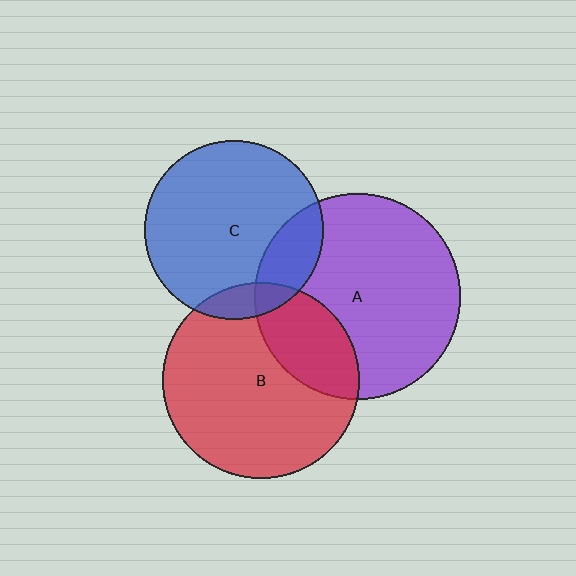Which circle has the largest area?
Circle A (purple).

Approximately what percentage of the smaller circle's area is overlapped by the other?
Approximately 10%.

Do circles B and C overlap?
Yes.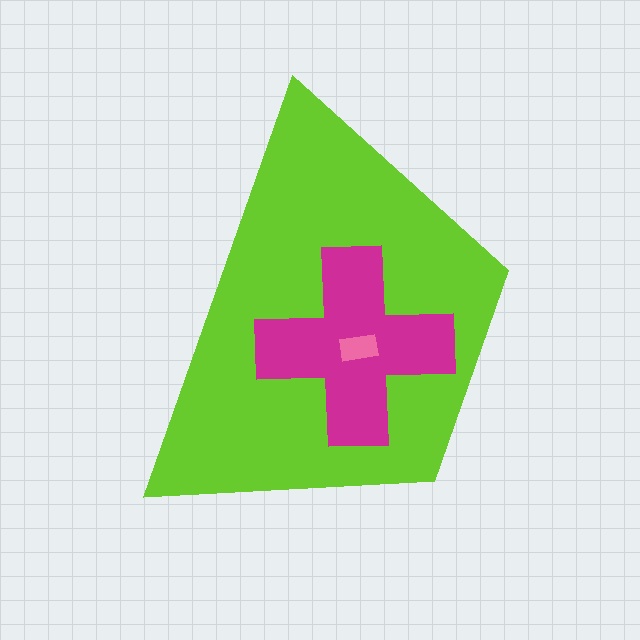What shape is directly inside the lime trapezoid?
The magenta cross.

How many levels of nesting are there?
3.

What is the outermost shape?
The lime trapezoid.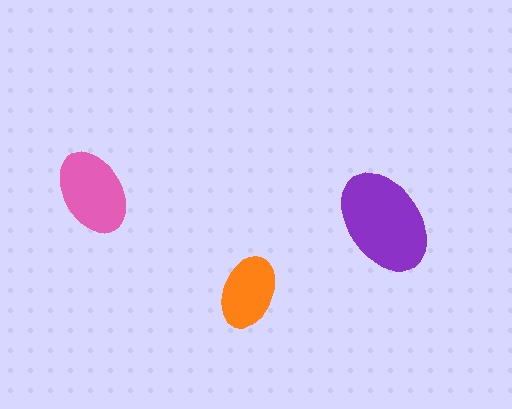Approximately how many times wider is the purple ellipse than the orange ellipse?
About 1.5 times wider.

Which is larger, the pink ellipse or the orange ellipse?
The pink one.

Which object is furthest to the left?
The pink ellipse is leftmost.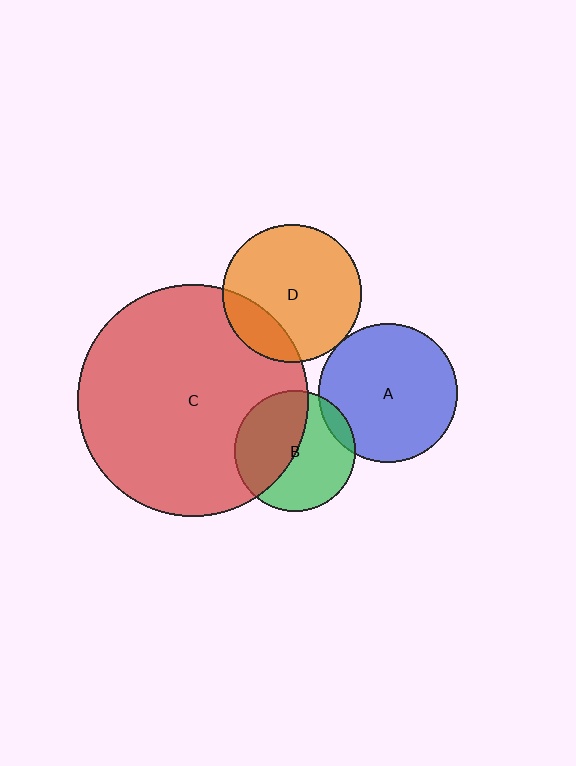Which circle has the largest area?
Circle C (red).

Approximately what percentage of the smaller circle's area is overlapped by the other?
Approximately 5%.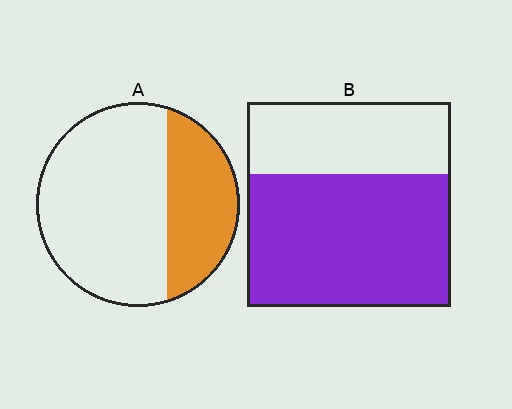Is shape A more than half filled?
No.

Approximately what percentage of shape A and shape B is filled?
A is approximately 30% and B is approximately 65%.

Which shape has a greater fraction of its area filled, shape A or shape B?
Shape B.